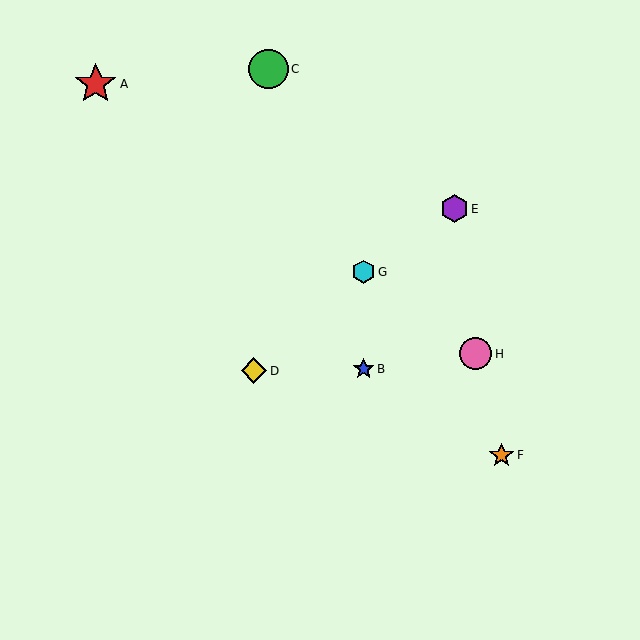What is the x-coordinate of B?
Object B is at x≈364.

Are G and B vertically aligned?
Yes, both are at x≈364.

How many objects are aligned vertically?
2 objects (B, G) are aligned vertically.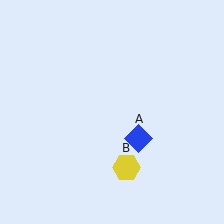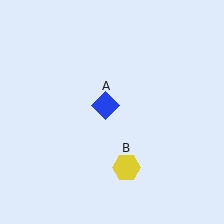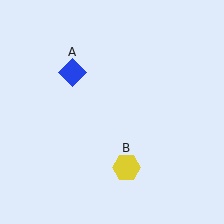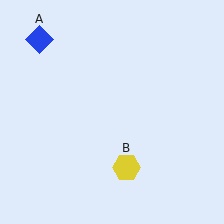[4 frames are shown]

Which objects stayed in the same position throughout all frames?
Yellow hexagon (object B) remained stationary.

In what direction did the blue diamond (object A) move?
The blue diamond (object A) moved up and to the left.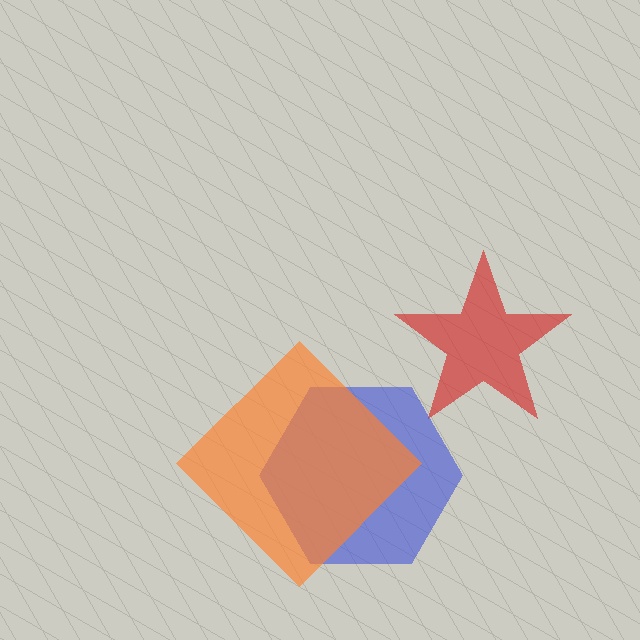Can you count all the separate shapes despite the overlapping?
Yes, there are 3 separate shapes.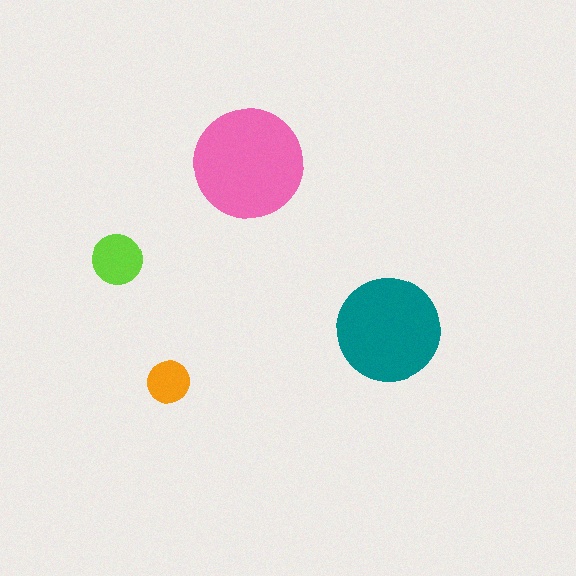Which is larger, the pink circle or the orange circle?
The pink one.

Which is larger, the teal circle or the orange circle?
The teal one.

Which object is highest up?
The pink circle is topmost.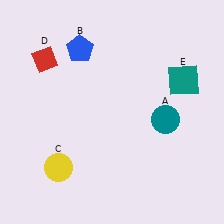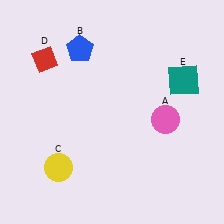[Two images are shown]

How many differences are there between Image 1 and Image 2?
There is 1 difference between the two images.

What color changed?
The circle (A) changed from teal in Image 1 to pink in Image 2.